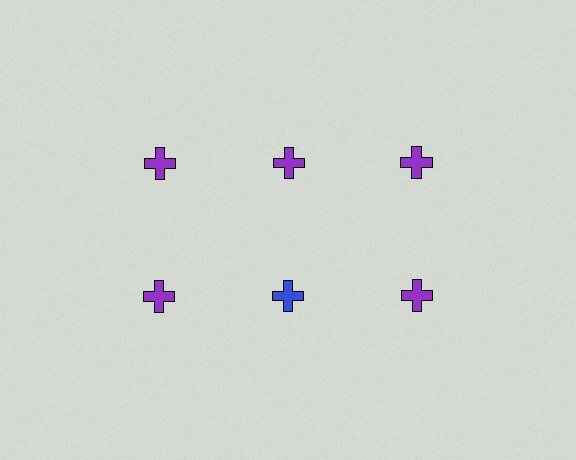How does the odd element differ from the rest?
It has a different color: blue instead of purple.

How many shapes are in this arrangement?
There are 6 shapes arranged in a grid pattern.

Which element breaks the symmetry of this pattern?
The blue cross in the second row, second from left column breaks the symmetry. All other shapes are purple crosses.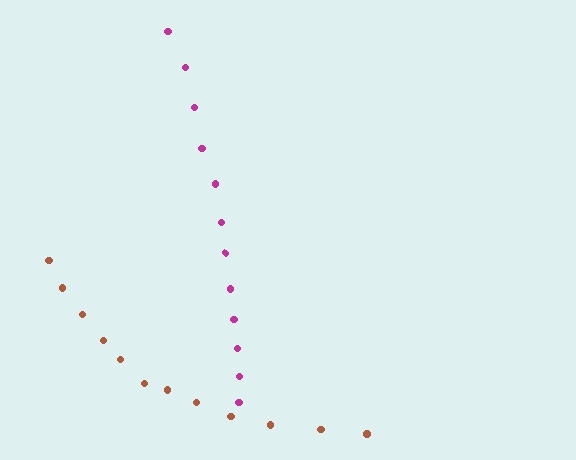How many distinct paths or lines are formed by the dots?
There are 2 distinct paths.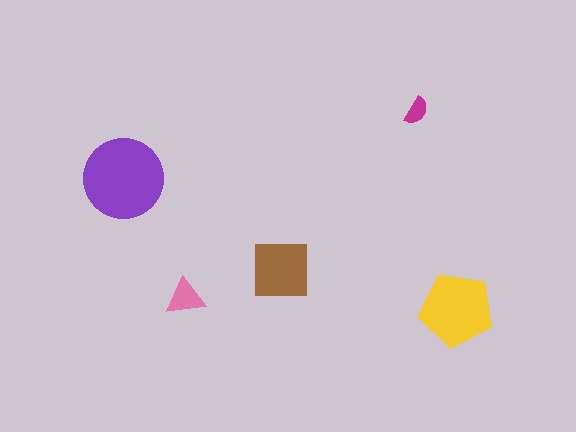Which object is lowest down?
The yellow pentagon is bottommost.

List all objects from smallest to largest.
The magenta semicircle, the pink triangle, the brown square, the yellow pentagon, the purple circle.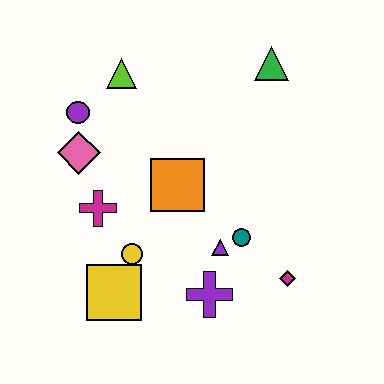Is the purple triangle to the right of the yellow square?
Yes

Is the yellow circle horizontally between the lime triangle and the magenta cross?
No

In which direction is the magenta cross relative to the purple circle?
The magenta cross is below the purple circle.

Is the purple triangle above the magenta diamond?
Yes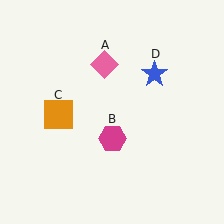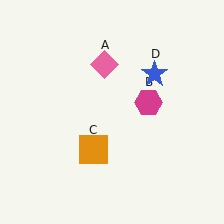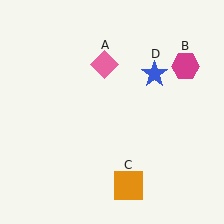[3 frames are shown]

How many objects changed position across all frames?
2 objects changed position: magenta hexagon (object B), orange square (object C).